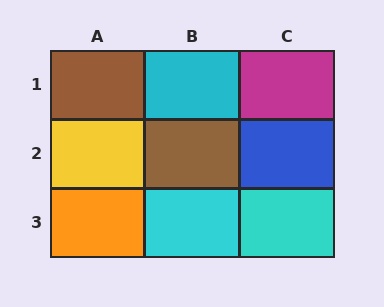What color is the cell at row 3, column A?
Orange.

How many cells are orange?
1 cell is orange.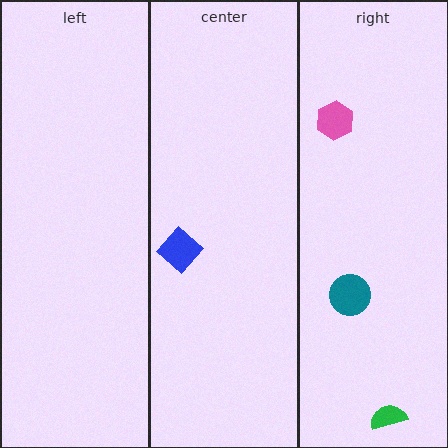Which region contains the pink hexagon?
The right region.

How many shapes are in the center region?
1.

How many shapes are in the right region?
3.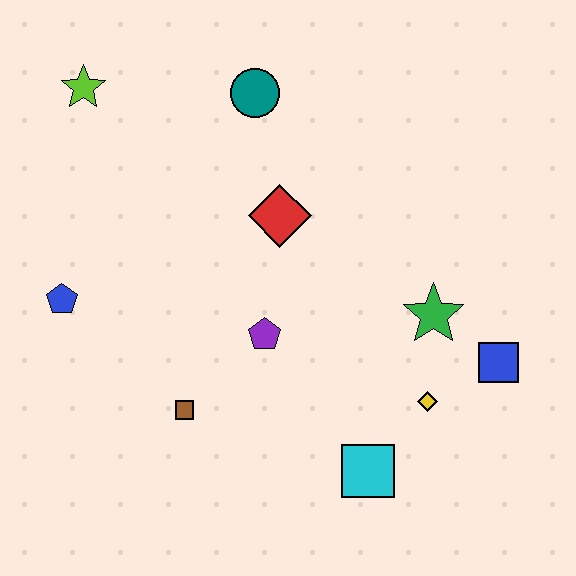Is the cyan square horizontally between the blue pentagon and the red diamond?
No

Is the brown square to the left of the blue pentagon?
No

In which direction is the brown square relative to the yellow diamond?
The brown square is to the left of the yellow diamond.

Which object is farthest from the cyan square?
The lime star is farthest from the cyan square.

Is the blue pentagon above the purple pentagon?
Yes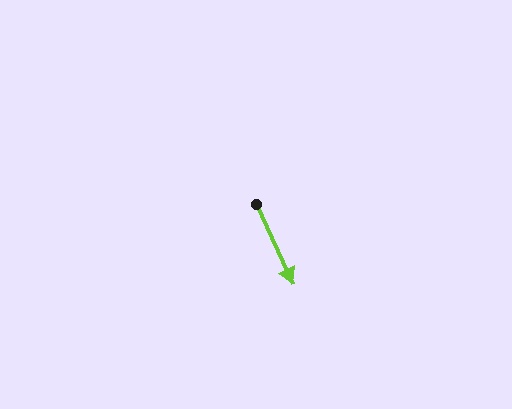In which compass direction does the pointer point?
Southeast.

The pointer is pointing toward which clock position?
Roughly 5 o'clock.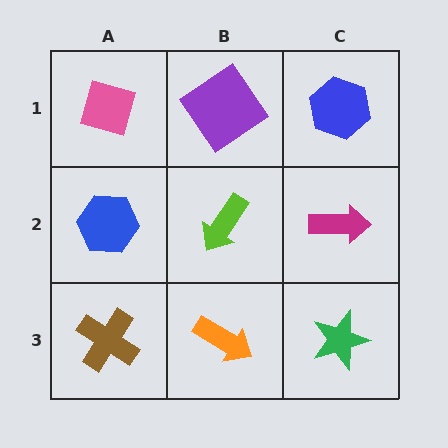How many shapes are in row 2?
3 shapes.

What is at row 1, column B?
A purple diamond.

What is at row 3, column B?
An orange arrow.